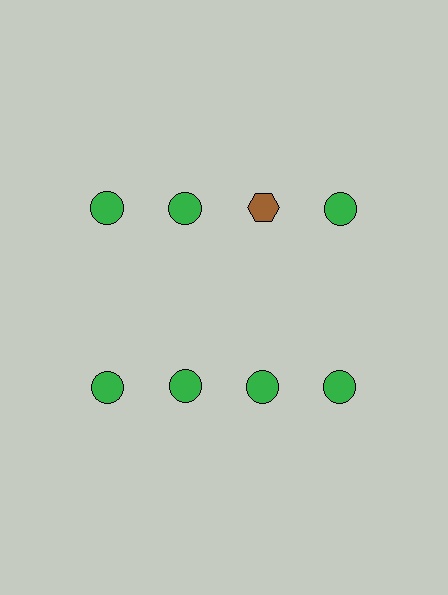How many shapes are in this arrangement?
There are 8 shapes arranged in a grid pattern.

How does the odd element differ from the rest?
It differs in both color (brown instead of green) and shape (hexagon instead of circle).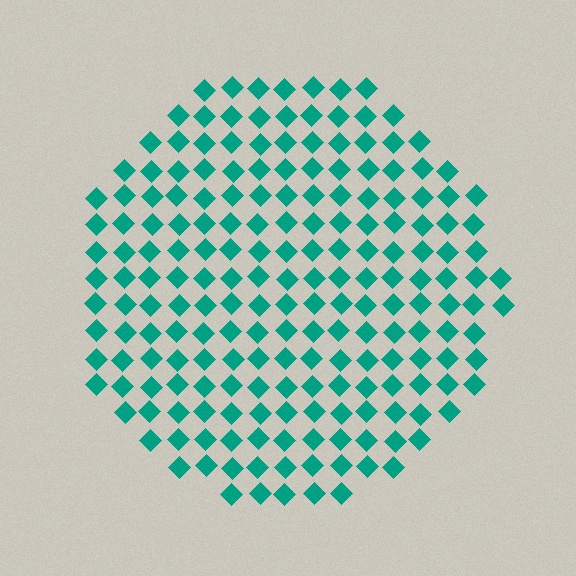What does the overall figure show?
The overall figure shows a circle.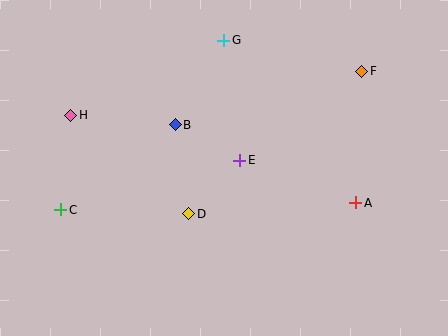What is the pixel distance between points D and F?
The distance between D and F is 224 pixels.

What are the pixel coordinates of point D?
Point D is at (189, 214).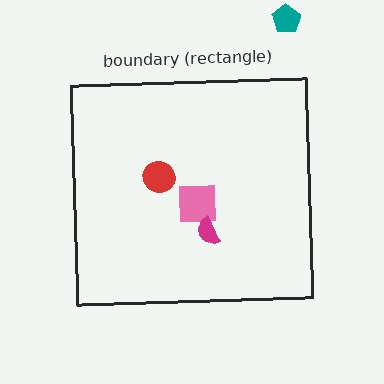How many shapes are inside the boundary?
3 inside, 1 outside.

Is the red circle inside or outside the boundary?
Inside.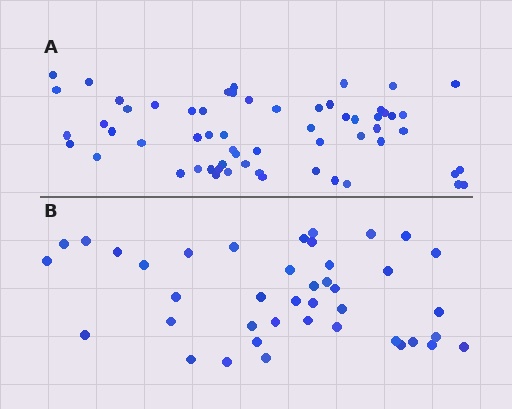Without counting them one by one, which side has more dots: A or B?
Region A (the top region) has more dots.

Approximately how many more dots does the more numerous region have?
Region A has approximately 20 more dots than region B.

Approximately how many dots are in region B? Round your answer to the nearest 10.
About 40 dots. (The exact count is 41, which rounds to 40.)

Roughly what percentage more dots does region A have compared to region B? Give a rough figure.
About 45% more.